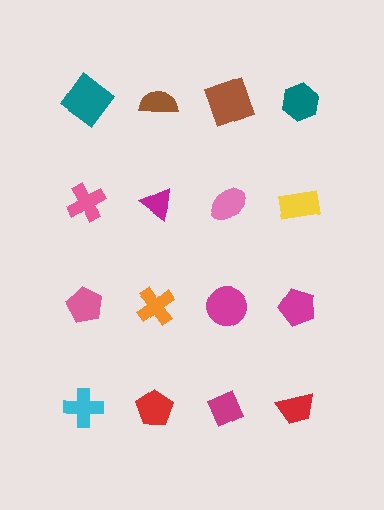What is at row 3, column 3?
A magenta circle.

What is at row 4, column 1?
A cyan cross.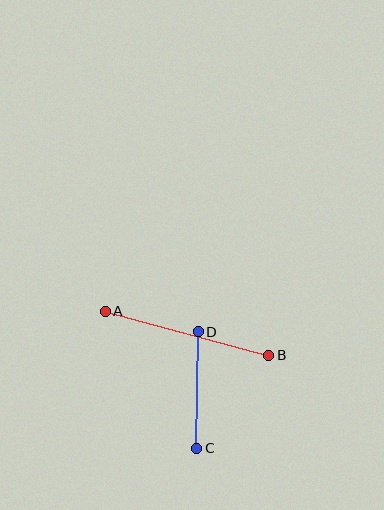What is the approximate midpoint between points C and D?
The midpoint is at approximately (198, 390) pixels.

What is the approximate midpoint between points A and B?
The midpoint is at approximately (187, 333) pixels.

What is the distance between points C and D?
The distance is approximately 117 pixels.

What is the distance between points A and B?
The distance is approximately 169 pixels.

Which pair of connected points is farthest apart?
Points A and B are farthest apart.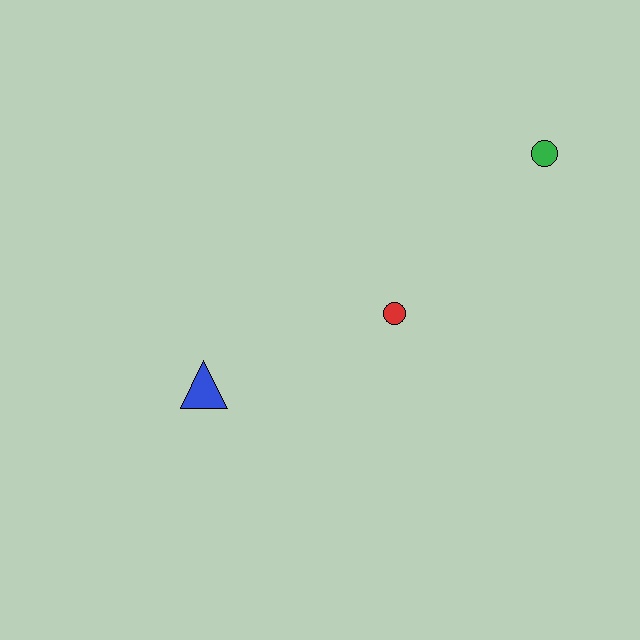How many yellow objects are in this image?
There are no yellow objects.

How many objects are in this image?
There are 3 objects.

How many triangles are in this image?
There is 1 triangle.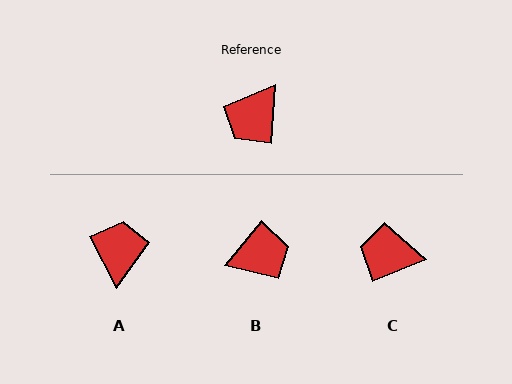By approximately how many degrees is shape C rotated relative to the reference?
Approximately 64 degrees clockwise.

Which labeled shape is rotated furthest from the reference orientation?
A, about 148 degrees away.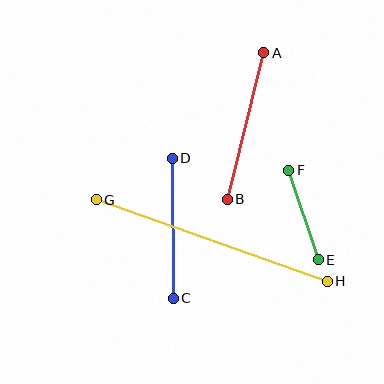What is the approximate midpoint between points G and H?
The midpoint is at approximately (212, 240) pixels.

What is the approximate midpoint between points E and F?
The midpoint is at approximately (303, 215) pixels.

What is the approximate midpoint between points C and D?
The midpoint is at approximately (173, 228) pixels.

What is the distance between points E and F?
The distance is approximately 94 pixels.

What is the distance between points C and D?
The distance is approximately 139 pixels.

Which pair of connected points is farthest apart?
Points G and H are farthest apart.